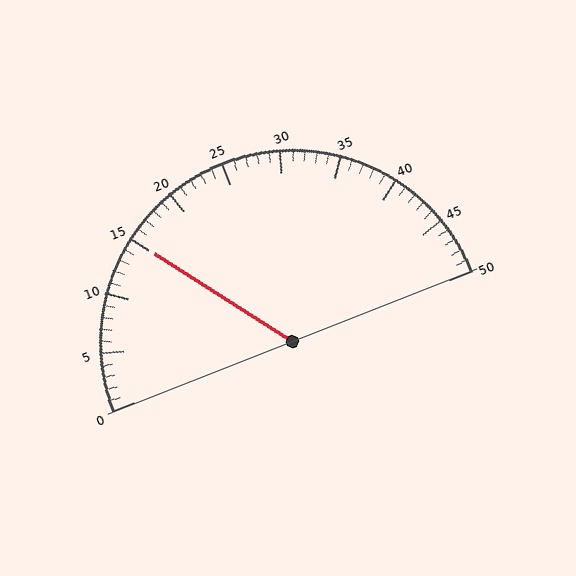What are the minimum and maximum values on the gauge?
The gauge ranges from 0 to 50.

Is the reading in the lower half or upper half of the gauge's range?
The reading is in the lower half of the range (0 to 50).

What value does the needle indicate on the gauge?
The needle indicates approximately 15.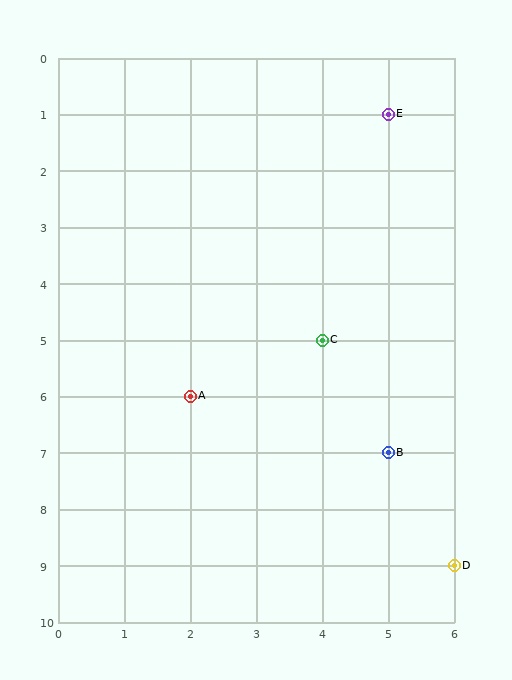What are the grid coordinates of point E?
Point E is at grid coordinates (5, 1).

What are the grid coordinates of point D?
Point D is at grid coordinates (6, 9).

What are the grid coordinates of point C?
Point C is at grid coordinates (4, 5).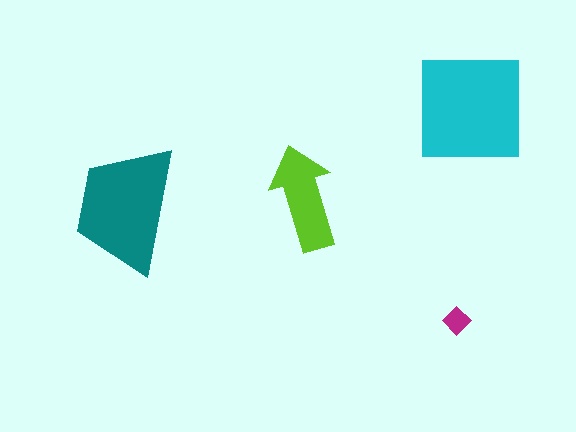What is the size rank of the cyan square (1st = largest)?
1st.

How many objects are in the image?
There are 4 objects in the image.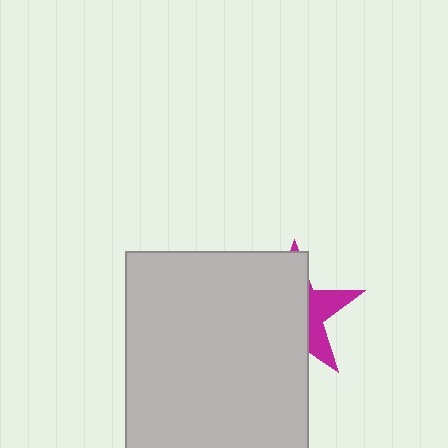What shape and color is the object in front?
The object in front is a light gray rectangle.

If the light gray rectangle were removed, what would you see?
You would see the complete magenta star.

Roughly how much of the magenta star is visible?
A small part of it is visible (roughly 31%).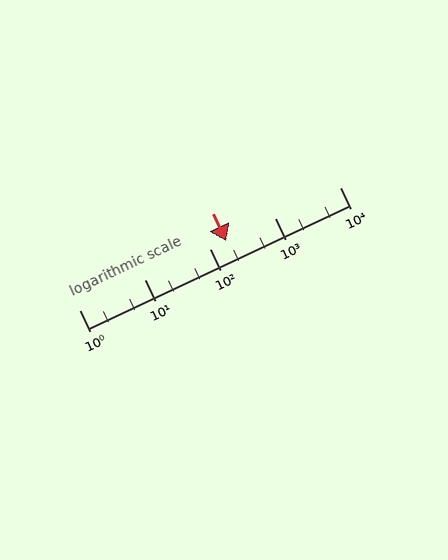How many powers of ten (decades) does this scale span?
The scale spans 4 decades, from 1 to 10000.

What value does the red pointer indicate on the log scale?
The pointer indicates approximately 180.